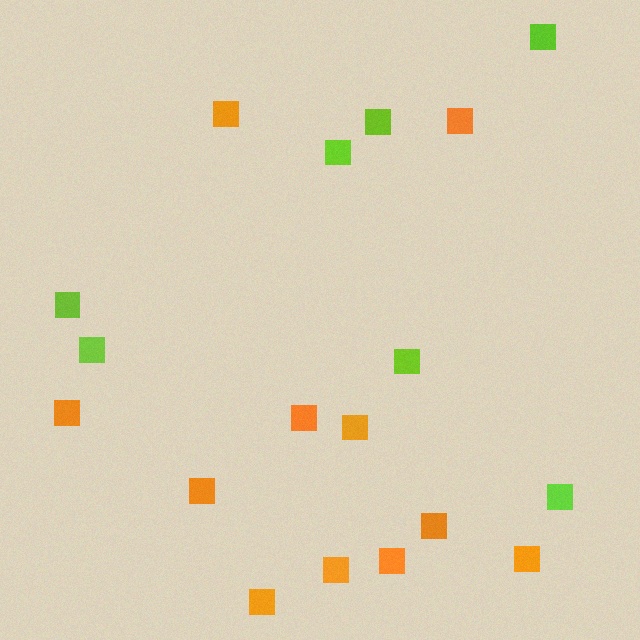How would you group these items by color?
There are 2 groups: one group of lime squares (7) and one group of orange squares (11).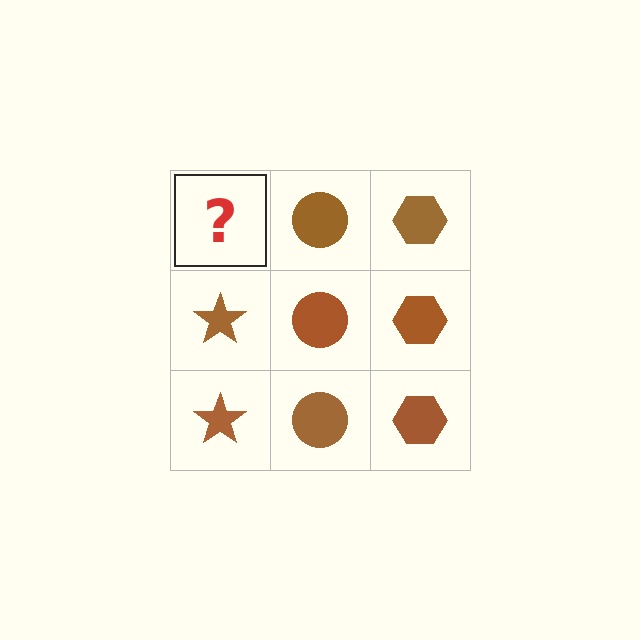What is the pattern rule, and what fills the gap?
The rule is that each column has a consistent shape. The gap should be filled with a brown star.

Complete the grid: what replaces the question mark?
The question mark should be replaced with a brown star.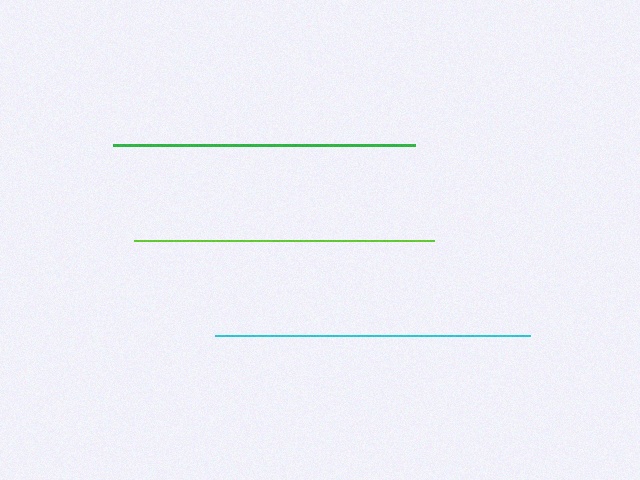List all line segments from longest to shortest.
From longest to shortest: cyan, green, lime.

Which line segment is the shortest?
The lime line is the shortest at approximately 300 pixels.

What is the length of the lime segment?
The lime segment is approximately 300 pixels long.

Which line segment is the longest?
The cyan line is the longest at approximately 315 pixels.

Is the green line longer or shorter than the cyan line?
The cyan line is longer than the green line.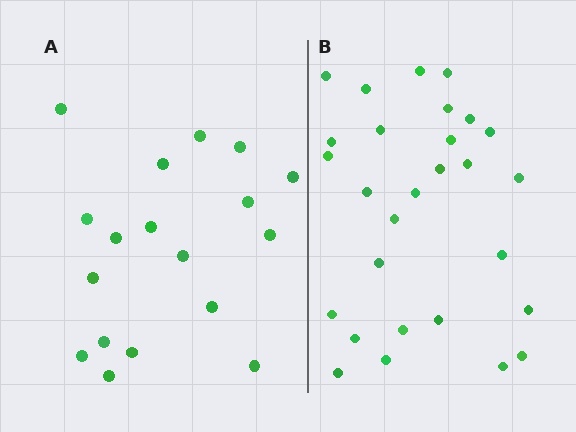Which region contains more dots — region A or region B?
Region B (the right region) has more dots.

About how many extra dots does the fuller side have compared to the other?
Region B has roughly 10 or so more dots than region A.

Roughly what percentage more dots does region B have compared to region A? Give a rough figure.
About 55% more.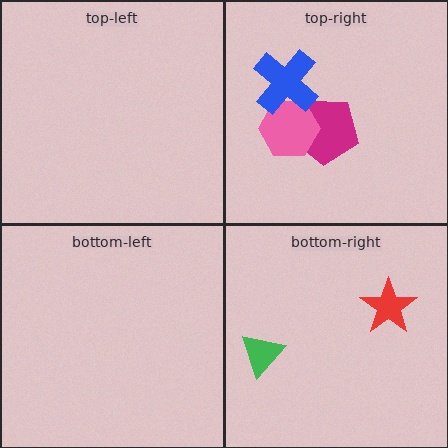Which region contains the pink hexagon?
The top-right region.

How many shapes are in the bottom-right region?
2.